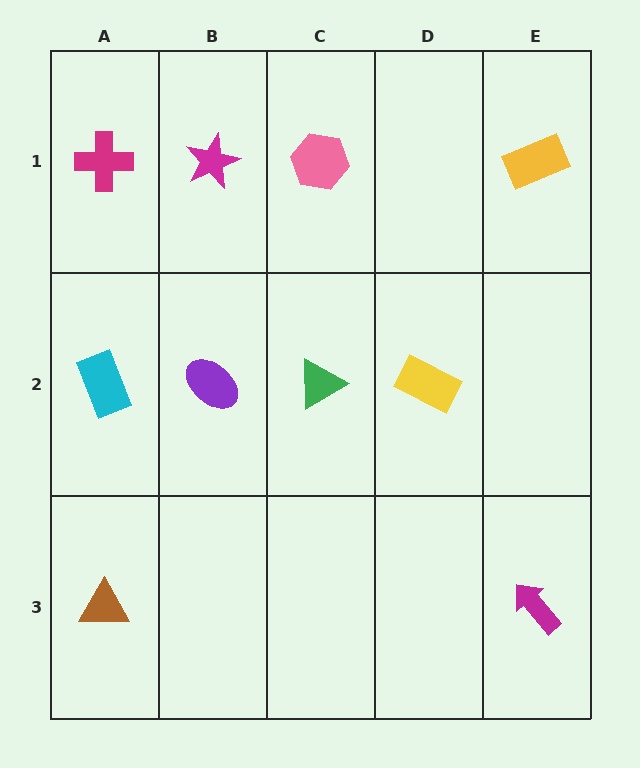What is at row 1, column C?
A pink hexagon.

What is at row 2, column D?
A yellow rectangle.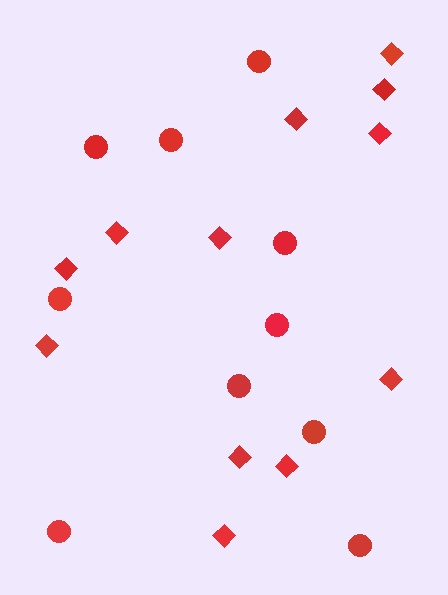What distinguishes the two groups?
There are 2 groups: one group of diamonds (12) and one group of circles (10).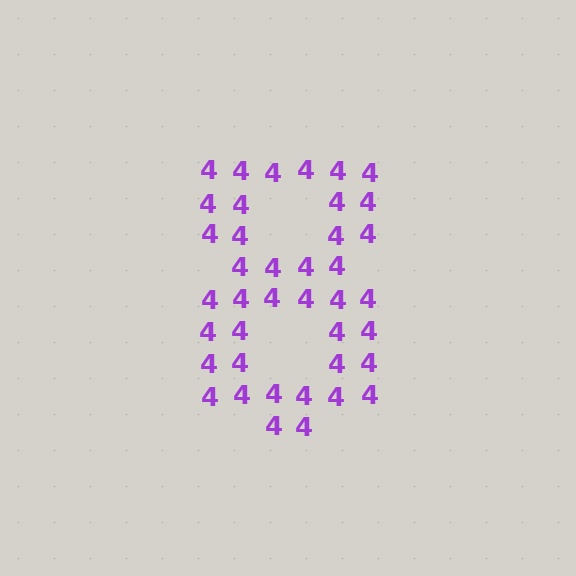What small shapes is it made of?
It is made of small digit 4's.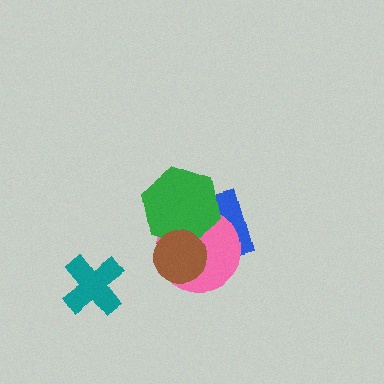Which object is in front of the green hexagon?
The brown circle is in front of the green hexagon.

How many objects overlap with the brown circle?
2 objects overlap with the brown circle.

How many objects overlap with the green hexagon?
3 objects overlap with the green hexagon.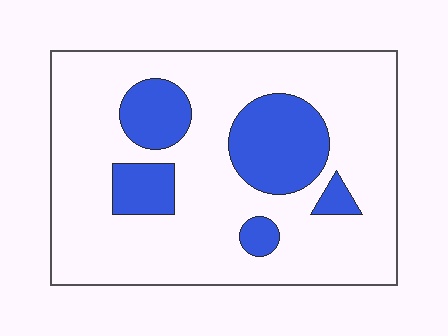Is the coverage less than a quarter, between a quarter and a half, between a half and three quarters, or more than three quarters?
Less than a quarter.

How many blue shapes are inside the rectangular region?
5.